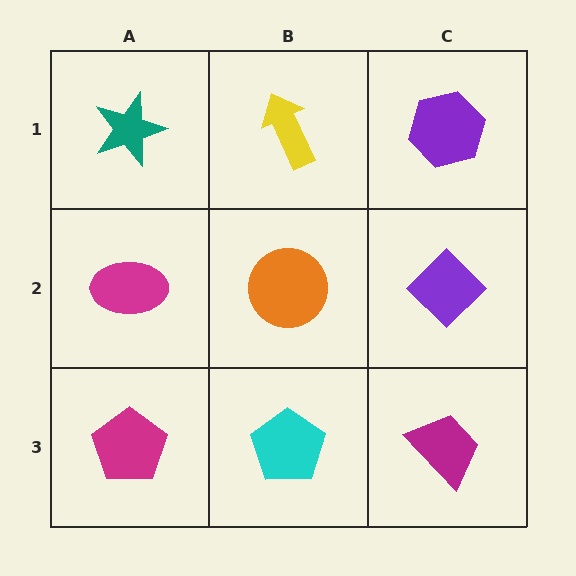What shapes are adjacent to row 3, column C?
A purple diamond (row 2, column C), a cyan pentagon (row 3, column B).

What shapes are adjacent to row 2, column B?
A yellow arrow (row 1, column B), a cyan pentagon (row 3, column B), a magenta ellipse (row 2, column A), a purple diamond (row 2, column C).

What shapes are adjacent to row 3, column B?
An orange circle (row 2, column B), a magenta pentagon (row 3, column A), a magenta trapezoid (row 3, column C).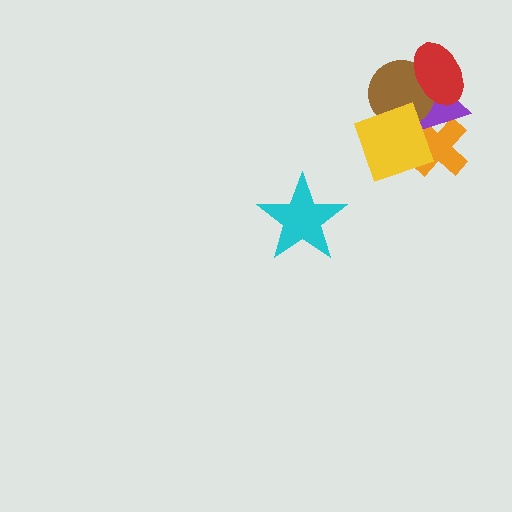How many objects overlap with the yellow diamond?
3 objects overlap with the yellow diamond.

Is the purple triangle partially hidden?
Yes, it is partially covered by another shape.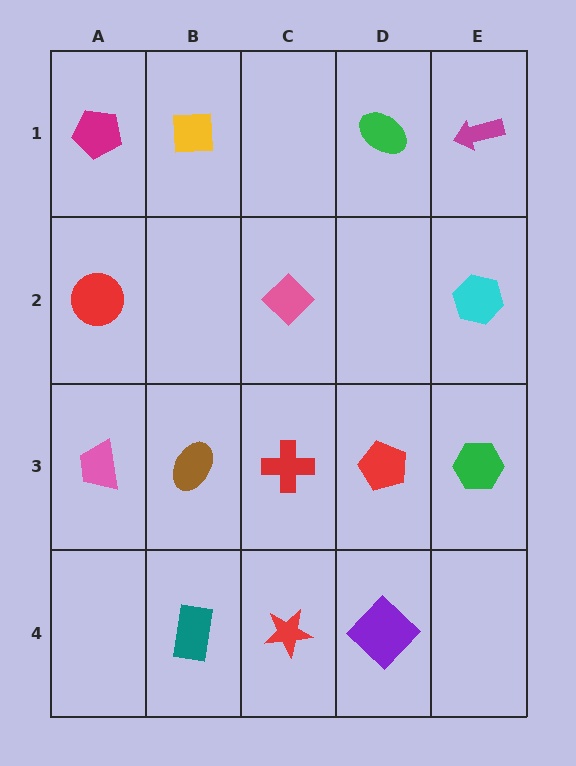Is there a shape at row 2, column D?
No, that cell is empty.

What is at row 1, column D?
A green ellipse.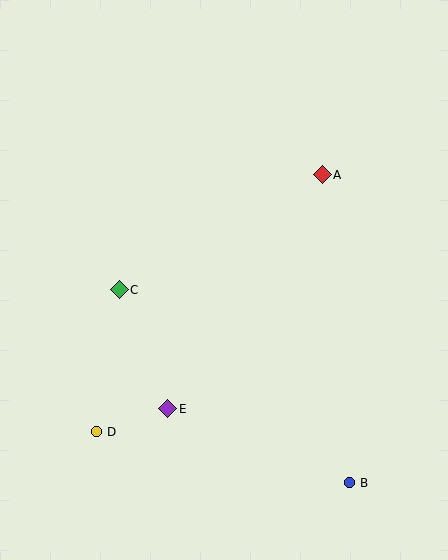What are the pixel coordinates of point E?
Point E is at (168, 409).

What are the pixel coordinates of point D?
Point D is at (96, 432).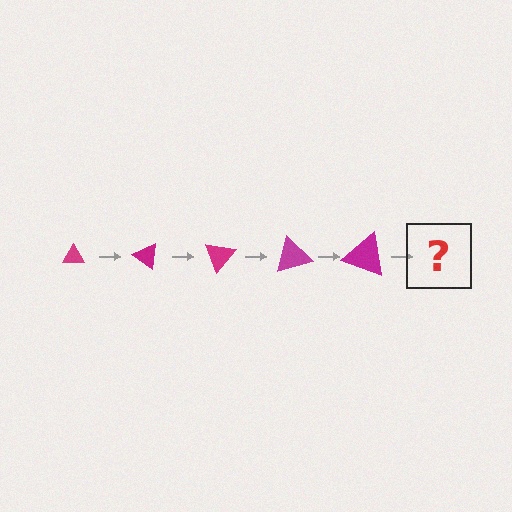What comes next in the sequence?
The next element should be a triangle, larger than the previous one and rotated 175 degrees from the start.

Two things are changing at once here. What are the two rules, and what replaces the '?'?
The two rules are that the triangle grows larger each step and it rotates 35 degrees each step. The '?' should be a triangle, larger than the previous one and rotated 175 degrees from the start.